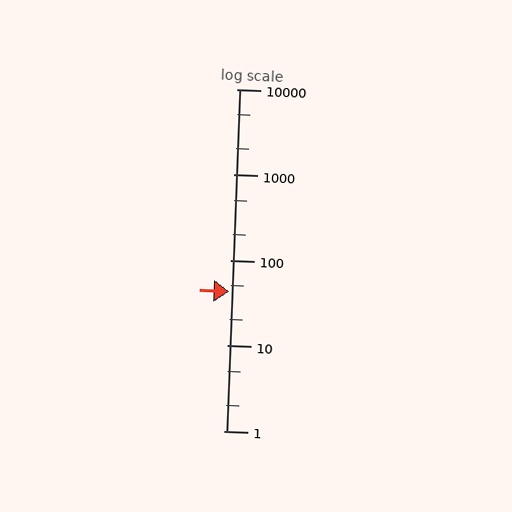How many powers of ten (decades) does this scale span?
The scale spans 4 decades, from 1 to 10000.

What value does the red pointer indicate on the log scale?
The pointer indicates approximately 43.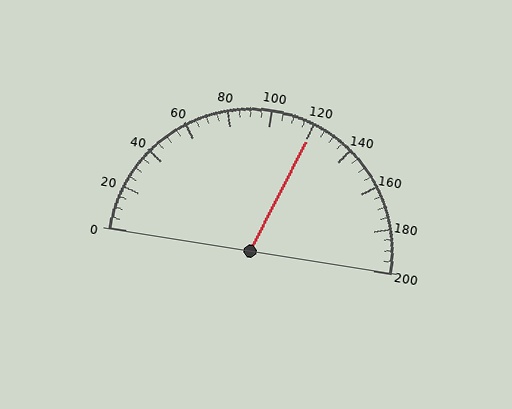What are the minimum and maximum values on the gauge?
The gauge ranges from 0 to 200.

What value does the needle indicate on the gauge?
The needle indicates approximately 120.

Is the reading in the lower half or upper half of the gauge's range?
The reading is in the upper half of the range (0 to 200).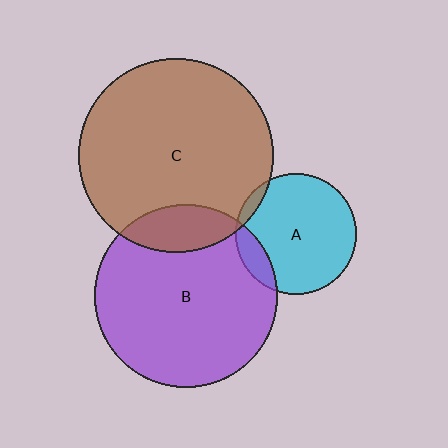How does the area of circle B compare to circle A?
Approximately 2.3 times.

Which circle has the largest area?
Circle C (brown).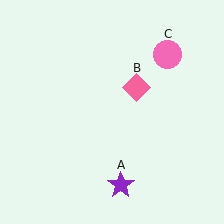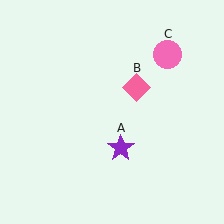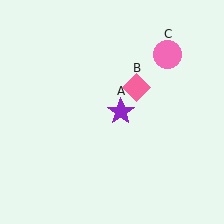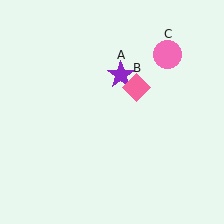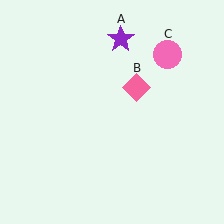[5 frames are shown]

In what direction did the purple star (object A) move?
The purple star (object A) moved up.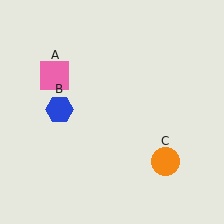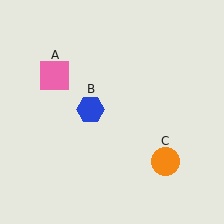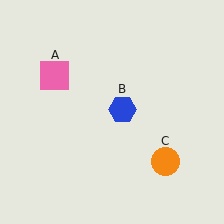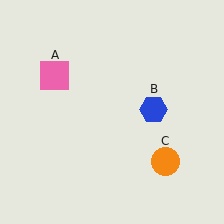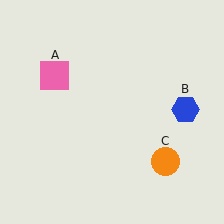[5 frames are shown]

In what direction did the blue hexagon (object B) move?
The blue hexagon (object B) moved right.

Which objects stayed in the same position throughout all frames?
Pink square (object A) and orange circle (object C) remained stationary.